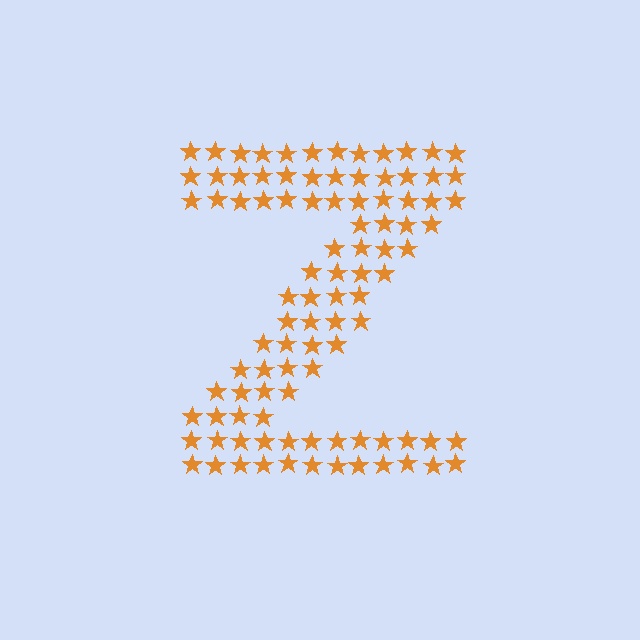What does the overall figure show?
The overall figure shows the letter Z.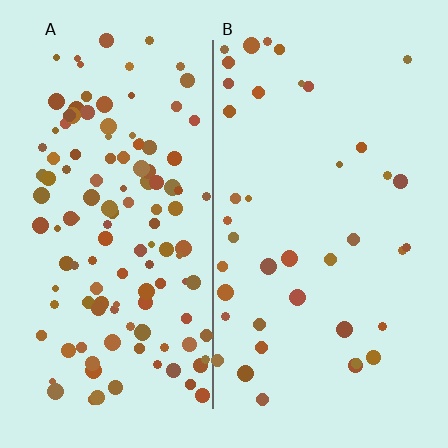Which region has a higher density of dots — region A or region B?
A (the left).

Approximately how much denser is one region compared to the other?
Approximately 3.2× — region A over region B.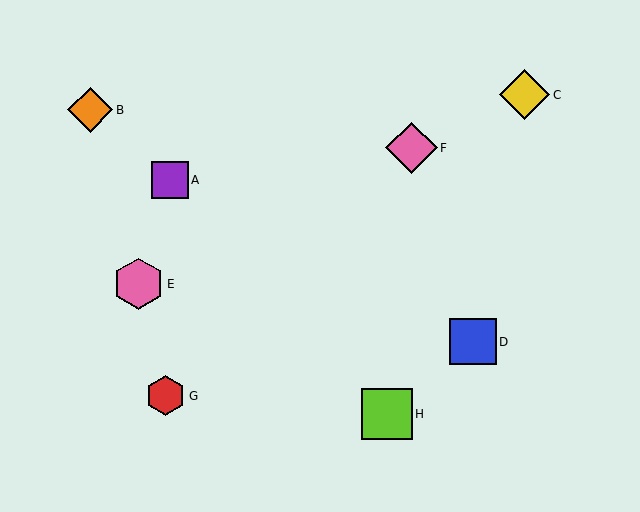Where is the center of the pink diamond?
The center of the pink diamond is at (412, 148).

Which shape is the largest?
The pink diamond (labeled F) is the largest.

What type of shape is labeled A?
Shape A is a purple square.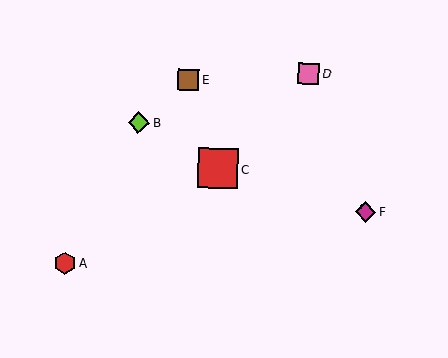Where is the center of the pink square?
The center of the pink square is at (309, 74).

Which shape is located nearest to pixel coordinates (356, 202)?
The magenta diamond (labeled F) at (365, 212) is nearest to that location.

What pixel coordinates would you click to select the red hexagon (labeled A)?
Click at (65, 263) to select the red hexagon A.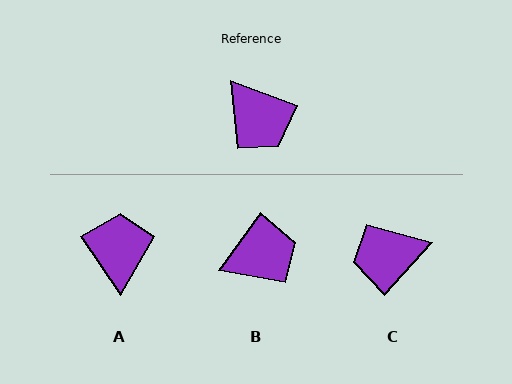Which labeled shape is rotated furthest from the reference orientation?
A, about 144 degrees away.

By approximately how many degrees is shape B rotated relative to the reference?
Approximately 73 degrees counter-clockwise.